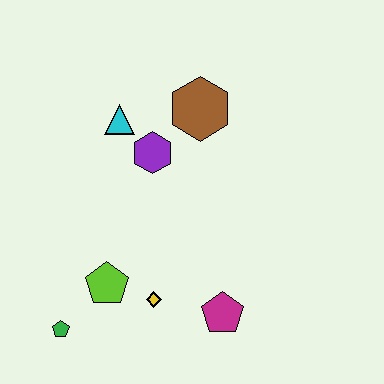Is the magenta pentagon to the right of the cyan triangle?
Yes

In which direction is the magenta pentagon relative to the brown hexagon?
The magenta pentagon is below the brown hexagon.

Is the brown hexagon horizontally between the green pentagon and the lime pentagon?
No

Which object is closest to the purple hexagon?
The cyan triangle is closest to the purple hexagon.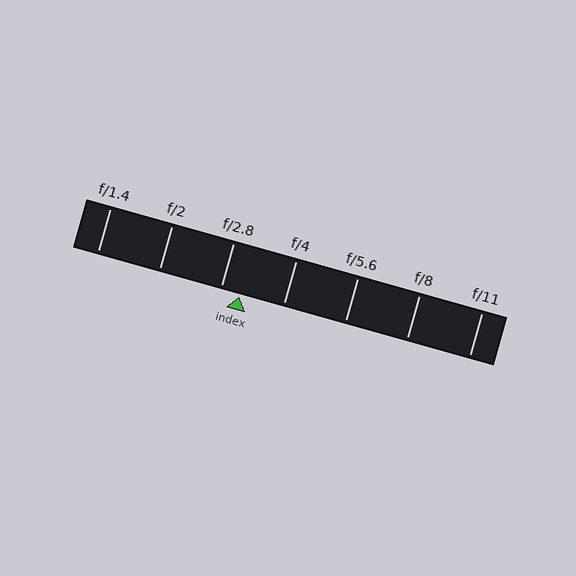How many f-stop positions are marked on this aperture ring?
There are 7 f-stop positions marked.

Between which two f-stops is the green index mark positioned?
The index mark is between f/2.8 and f/4.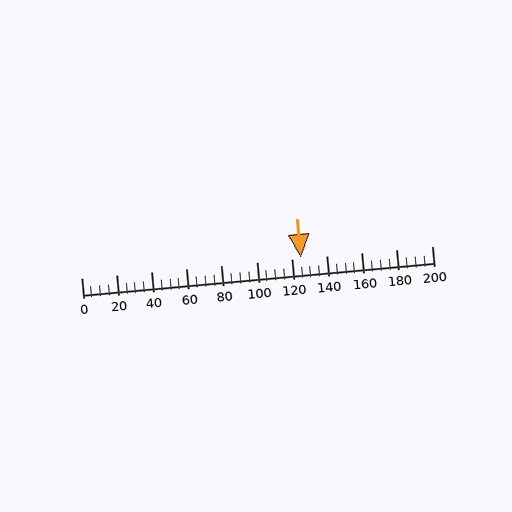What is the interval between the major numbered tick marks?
The major tick marks are spaced 20 units apart.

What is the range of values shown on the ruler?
The ruler shows values from 0 to 200.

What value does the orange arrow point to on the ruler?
The orange arrow points to approximately 125.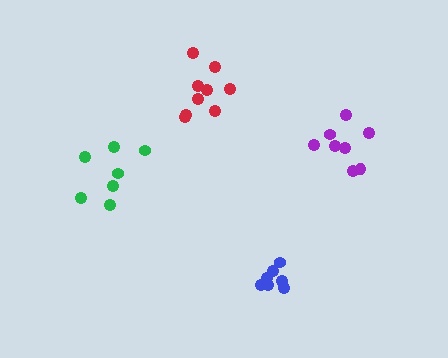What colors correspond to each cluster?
The clusters are colored: green, red, purple, blue.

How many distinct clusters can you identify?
There are 4 distinct clusters.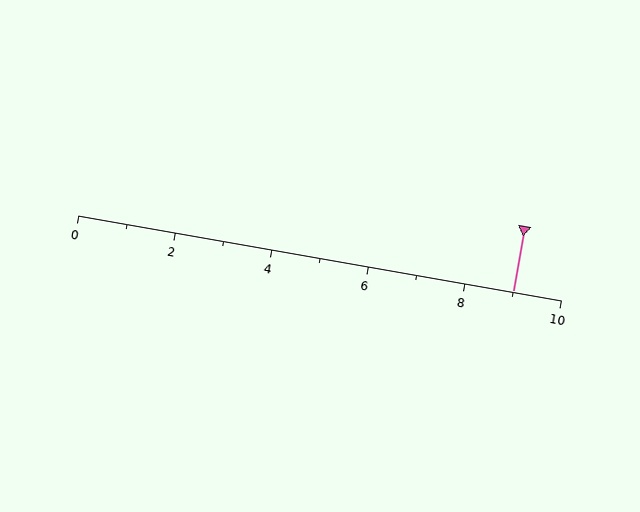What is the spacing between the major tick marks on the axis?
The major ticks are spaced 2 apart.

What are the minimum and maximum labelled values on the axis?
The axis runs from 0 to 10.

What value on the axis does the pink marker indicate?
The marker indicates approximately 9.